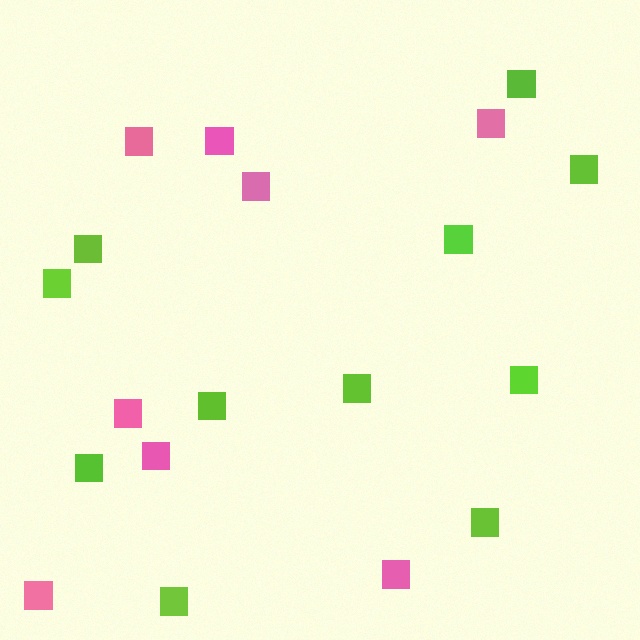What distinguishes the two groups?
There are 2 groups: one group of lime squares (11) and one group of pink squares (8).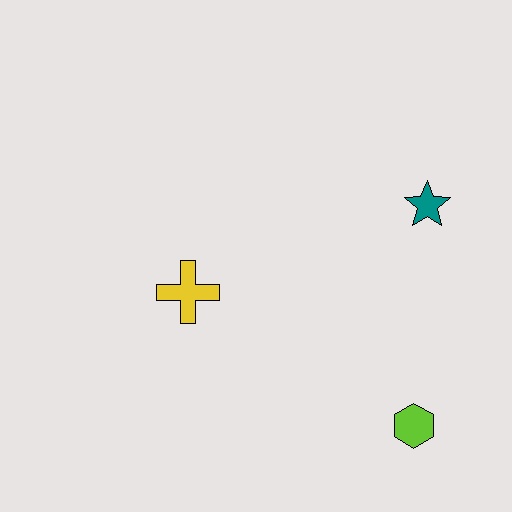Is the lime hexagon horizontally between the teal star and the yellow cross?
Yes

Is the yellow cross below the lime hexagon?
No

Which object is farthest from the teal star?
The yellow cross is farthest from the teal star.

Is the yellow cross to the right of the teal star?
No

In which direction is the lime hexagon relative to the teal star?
The lime hexagon is below the teal star.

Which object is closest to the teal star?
The lime hexagon is closest to the teal star.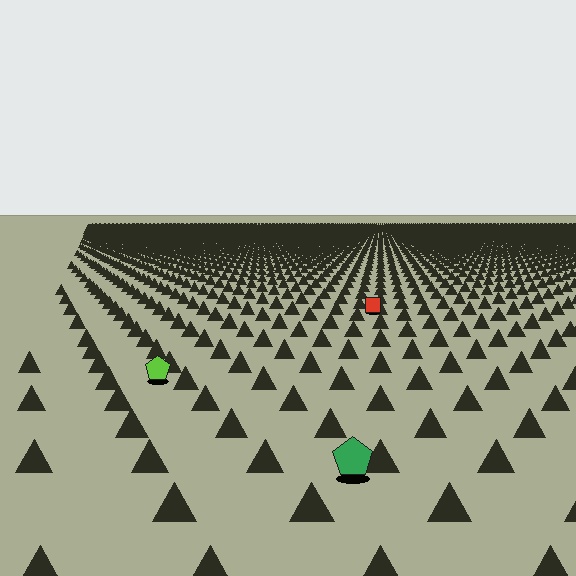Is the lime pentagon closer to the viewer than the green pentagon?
No. The green pentagon is closer — you can tell from the texture gradient: the ground texture is coarser near it.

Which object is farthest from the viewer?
The red square is farthest from the viewer. It appears smaller and the ground texture around it is denser.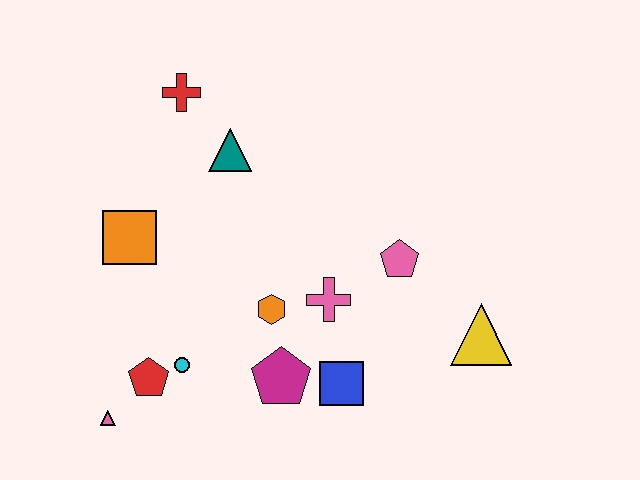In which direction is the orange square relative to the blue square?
The orange square is to the left of the blue square.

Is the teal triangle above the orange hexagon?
Yes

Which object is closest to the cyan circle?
The red pentagon is closest to the cyan circle.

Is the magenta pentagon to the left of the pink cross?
Yes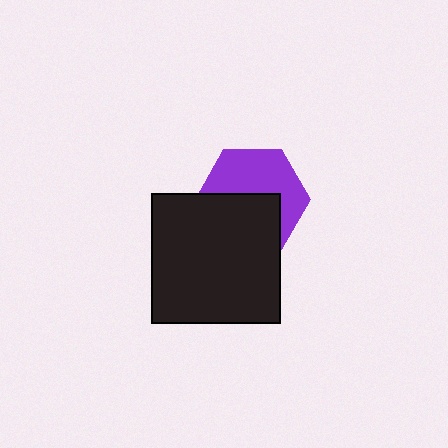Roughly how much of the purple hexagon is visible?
About half of it is visible (roughly 53%).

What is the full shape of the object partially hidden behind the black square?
The partially hidden object is a purple hexagon.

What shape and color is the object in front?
The object in front is a black square.